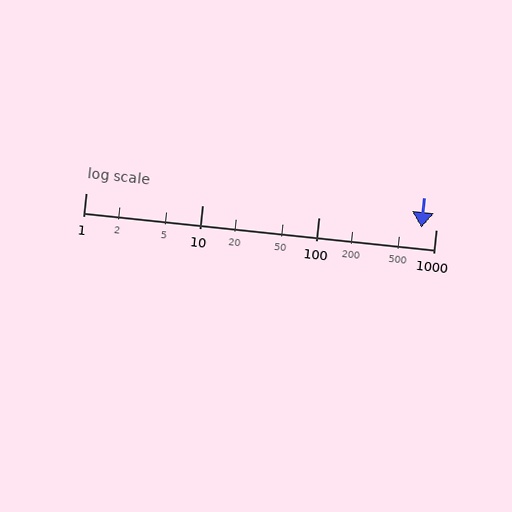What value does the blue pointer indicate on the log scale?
The pointer indicates approximately 750.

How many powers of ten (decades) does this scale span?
The scale spans 3 decades, from 1 to 1000.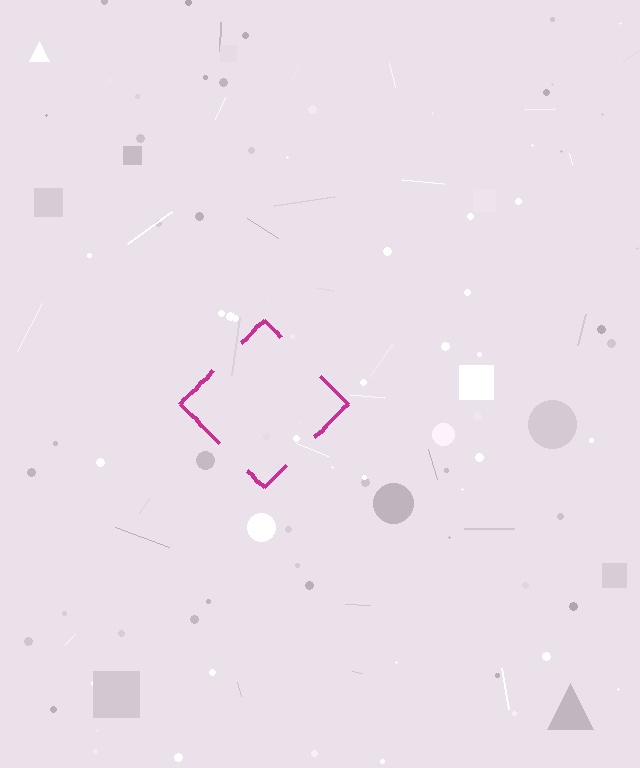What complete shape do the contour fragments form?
The contour fragments form a diamond.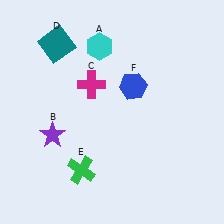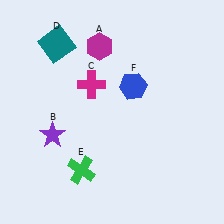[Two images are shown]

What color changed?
The hexagon (A) changed from cyan in Image 1 to magenta in Image 2.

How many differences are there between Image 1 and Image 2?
There is 1 difference between the two images.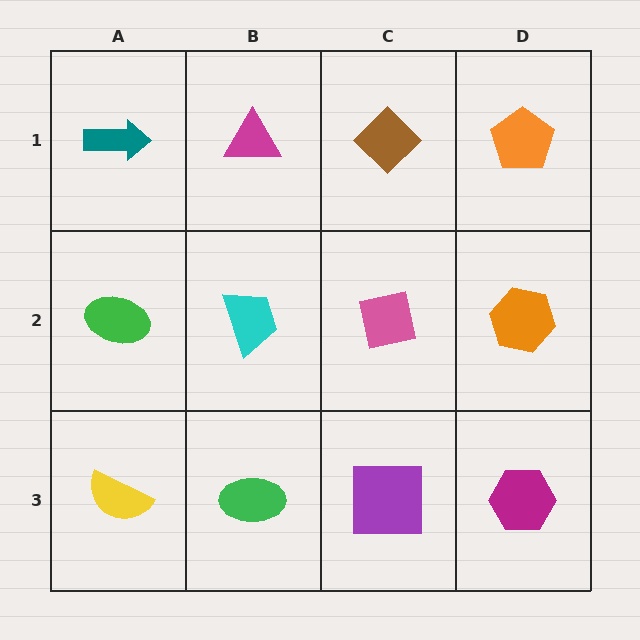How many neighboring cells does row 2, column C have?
4.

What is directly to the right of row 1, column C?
An orange pentagon.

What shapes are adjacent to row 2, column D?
An orange pentagon (row 1, column D), a magenta hexagon (row 3, column D), a pink square (row 2, column C).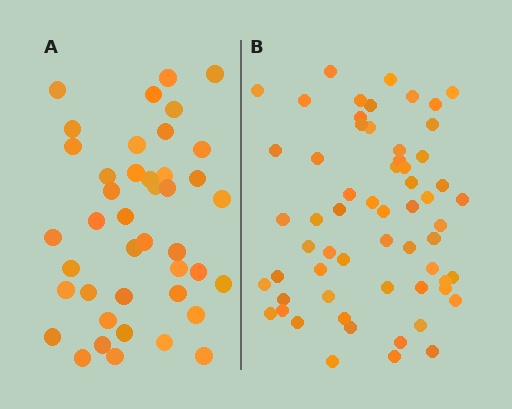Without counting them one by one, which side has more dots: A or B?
Region B (the right region) has more dots.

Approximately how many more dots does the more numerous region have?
Region B has approximately 20 more dots than region A.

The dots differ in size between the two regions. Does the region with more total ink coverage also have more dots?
No. Region A has more total ink coverage because its dots are larger, but region B actually contains more individual dots. Total area can be misleading — the number of items is what matters here.